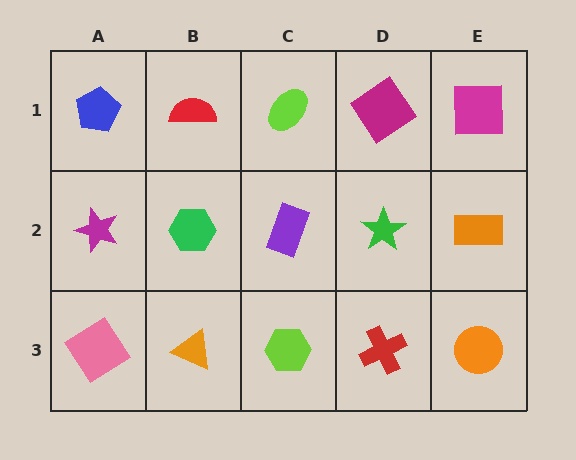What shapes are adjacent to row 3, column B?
A green hexagon (row 2, column B), a pink diamond (row 3, column A), a lime hexagon (row 3, column C).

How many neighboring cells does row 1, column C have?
3.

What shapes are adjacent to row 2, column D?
A magenta diamond (row 1, column D), a red cross (row 3, column D), a purple rectangle (row 2, column C), an orange rectangle (row 2, column E).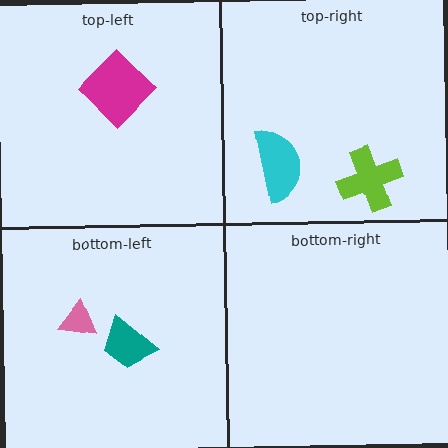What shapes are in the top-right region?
The lime cross, the cyan semicircle.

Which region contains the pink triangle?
The bottom-left region.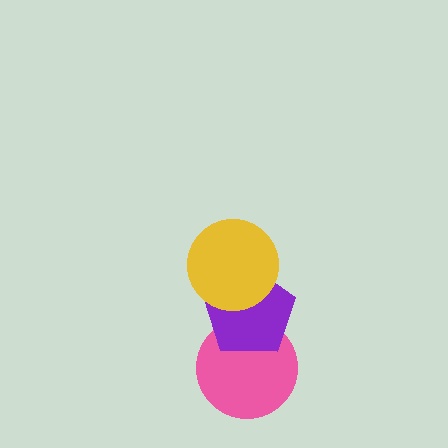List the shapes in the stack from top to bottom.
From top to bottom: the yellow circle, the purple pentagon, the pink circle.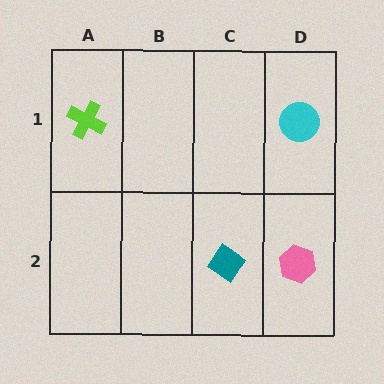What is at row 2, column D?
A pink hexagon.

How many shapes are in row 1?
2 shapes.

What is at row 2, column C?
A teal diamond.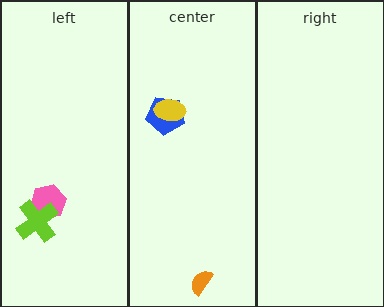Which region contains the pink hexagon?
The left region.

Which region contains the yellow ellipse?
The center region.